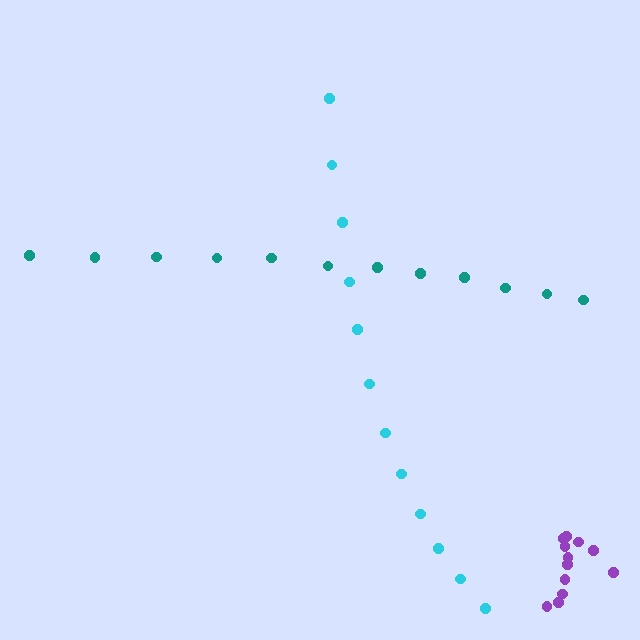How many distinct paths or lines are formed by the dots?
There are 3 distinct paths.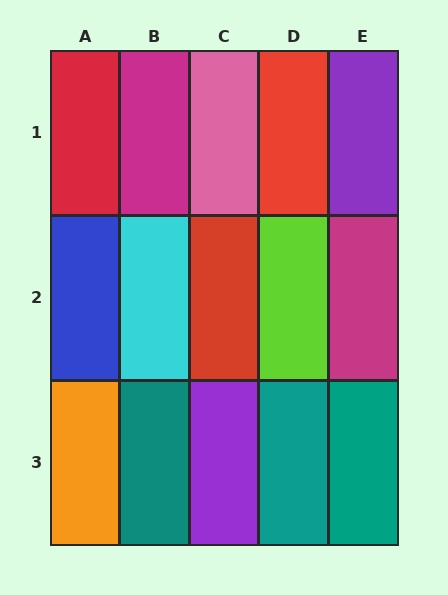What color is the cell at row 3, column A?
Orange.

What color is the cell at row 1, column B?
Magenta.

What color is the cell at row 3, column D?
Teal.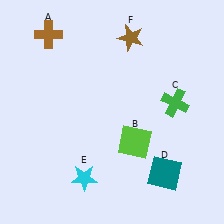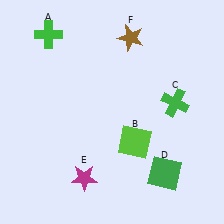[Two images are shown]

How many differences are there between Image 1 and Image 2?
There are 3 differences between the two images.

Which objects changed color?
A changed from brown to green. D changed from teal to green. E changed from cyan to magenta.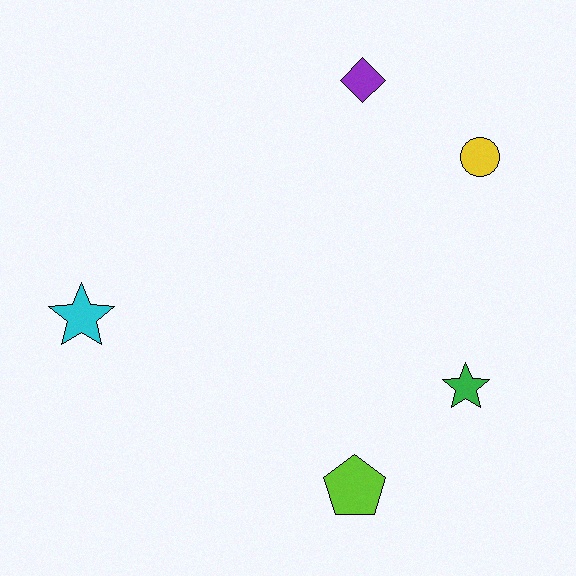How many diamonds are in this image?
There is 1 diamond.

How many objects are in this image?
There are 5 objects.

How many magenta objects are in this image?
There are no magenta objects.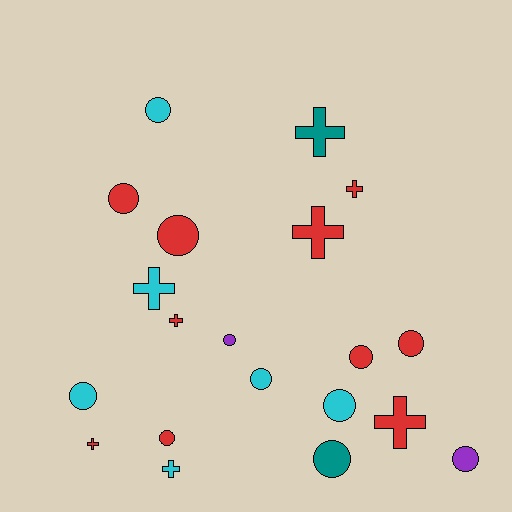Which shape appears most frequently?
Circle, with 12 objects.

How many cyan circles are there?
There are 4 cyan circles.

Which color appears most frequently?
Red, with 10 objects.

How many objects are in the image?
There are 20 objects.